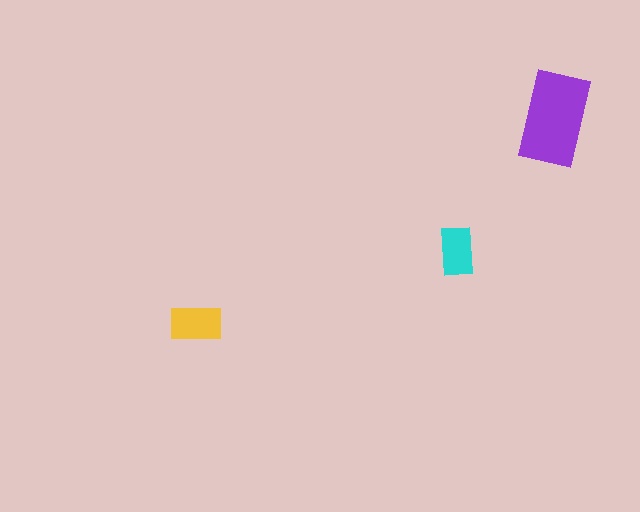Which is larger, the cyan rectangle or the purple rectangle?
The purple one.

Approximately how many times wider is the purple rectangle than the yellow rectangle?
About 2 times wider.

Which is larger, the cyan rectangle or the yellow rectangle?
The yellow one.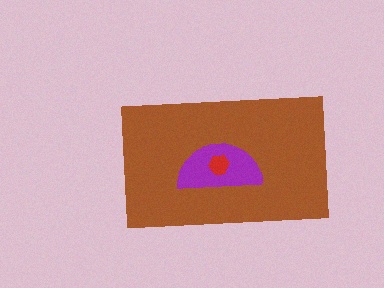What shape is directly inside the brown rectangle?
The purple semicircle.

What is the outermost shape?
The brown rectangle.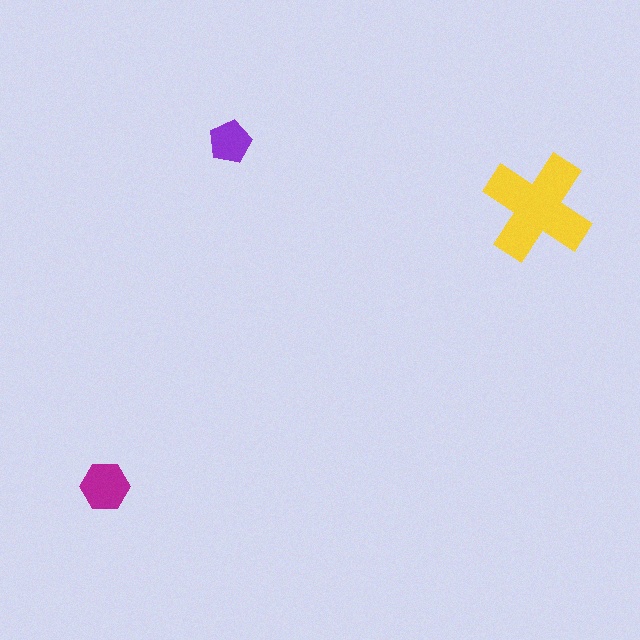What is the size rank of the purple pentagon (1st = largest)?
3rd.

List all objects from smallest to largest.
The purple pentagon, the magenta hexagon, the yellow cross.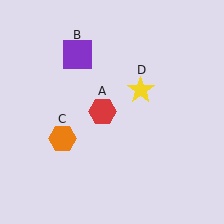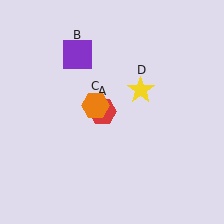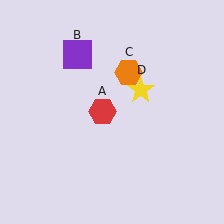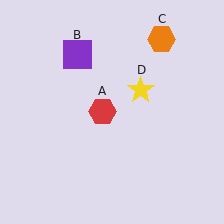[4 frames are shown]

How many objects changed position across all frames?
1 object changed position: orange hexagon (object C).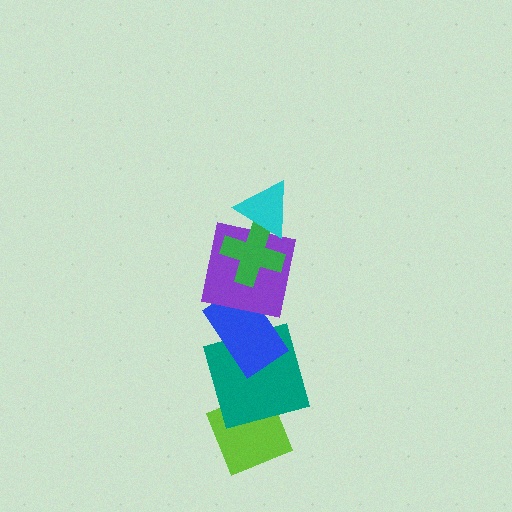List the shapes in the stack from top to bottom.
From top to bottom: the cyan triangle, the green cross, the purple square, the blue rectangle, the teal square, the lime diamond.